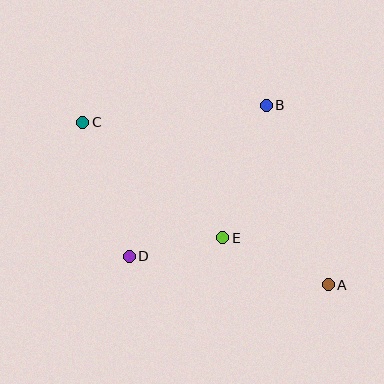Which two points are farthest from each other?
Points A and C are farthest from each other.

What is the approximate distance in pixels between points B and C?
The distance between B and C is approximately 184 pixels.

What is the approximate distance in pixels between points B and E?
The distance between B and E is approximately 139 pixels.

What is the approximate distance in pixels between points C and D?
The distance between C and D is approximately 142 pixels.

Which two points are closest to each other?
Points D and E are closest to each other.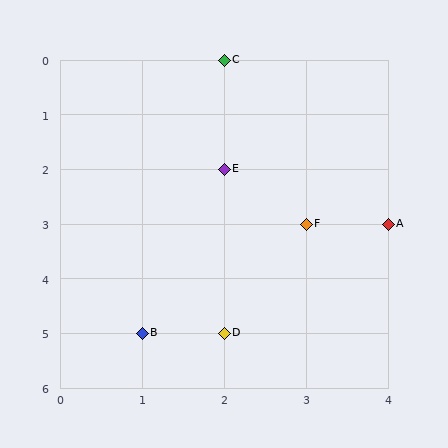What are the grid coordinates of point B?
Point B is at grid coordinates (1, 5).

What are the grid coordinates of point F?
Point F is at grid coordinates (3, 3).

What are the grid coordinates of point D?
Point D is at grid coordinates (2, 5).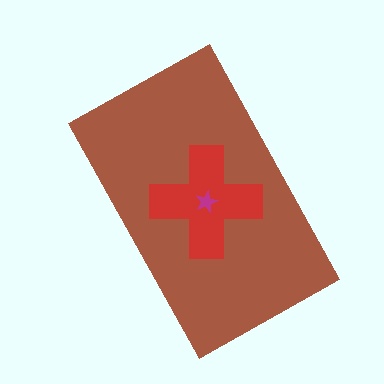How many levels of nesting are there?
3.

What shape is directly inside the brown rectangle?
The red cross.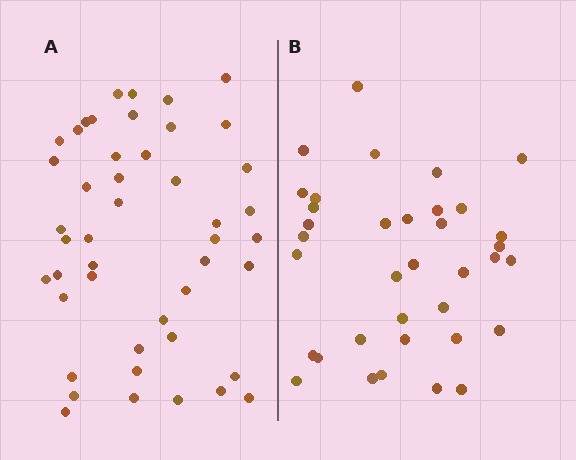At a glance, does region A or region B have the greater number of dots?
Region A (the left region) has more dots.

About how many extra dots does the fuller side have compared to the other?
Region A has roughly 10 or so more dots than region B.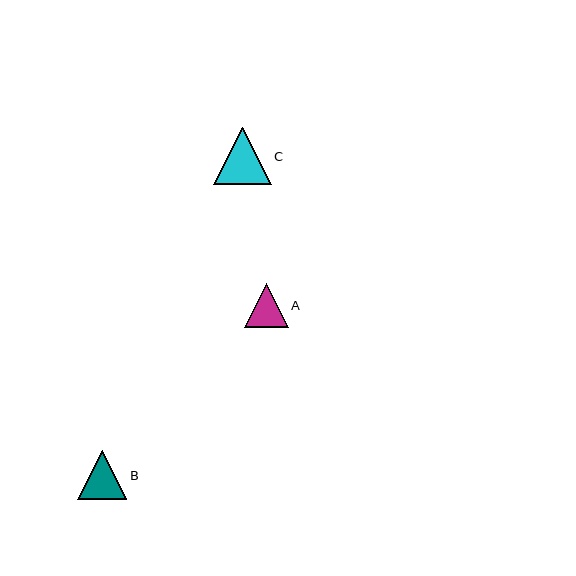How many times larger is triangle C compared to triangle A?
Triangle C is approximately 1.3 times the size of triangle A.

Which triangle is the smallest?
Triangle A is the smallest with a size of approximately 43 pixels.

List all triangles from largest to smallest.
From largest to smallest: C, B, A.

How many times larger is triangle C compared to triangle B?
Triangle C is approximately 1.2 times the size of triangle B.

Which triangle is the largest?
Triangle C is the largest with a size of approximately 58 pixels.